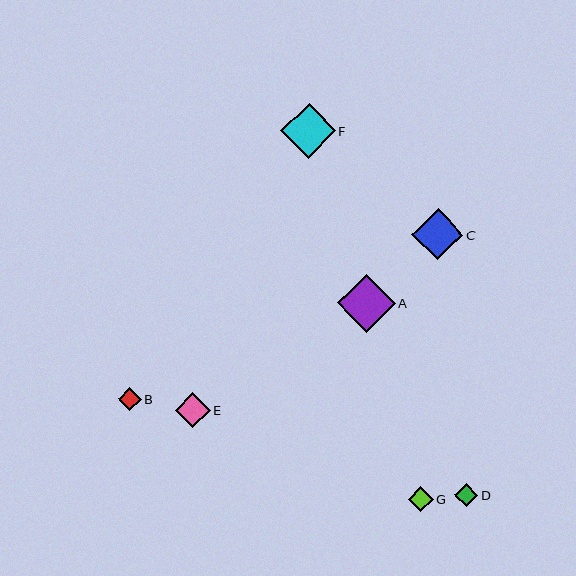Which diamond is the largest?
Diamond A is the largest with a size of approximately 58 pixels.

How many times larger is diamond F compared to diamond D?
Diamond F is approximately 2.3 times the size of diamond D.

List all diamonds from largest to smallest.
From largest to smallest: A, F, C, E, G, D, B.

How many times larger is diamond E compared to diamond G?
Diamond E is approximately 1.4 times the size of diamond G.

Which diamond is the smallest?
Diamond B is the smallest with a size of approximately 23 pixels.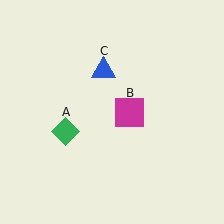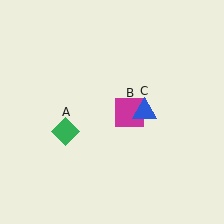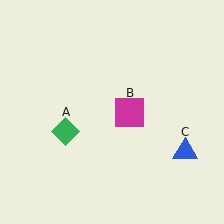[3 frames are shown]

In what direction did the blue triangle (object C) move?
The blue triangle (object C) moved down and to the right.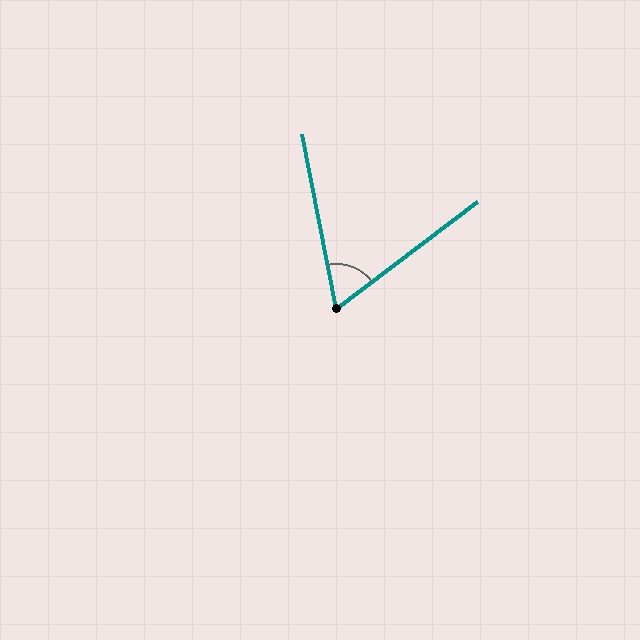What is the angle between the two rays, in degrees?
Approximately 64 degrees.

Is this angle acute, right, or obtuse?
It is acute.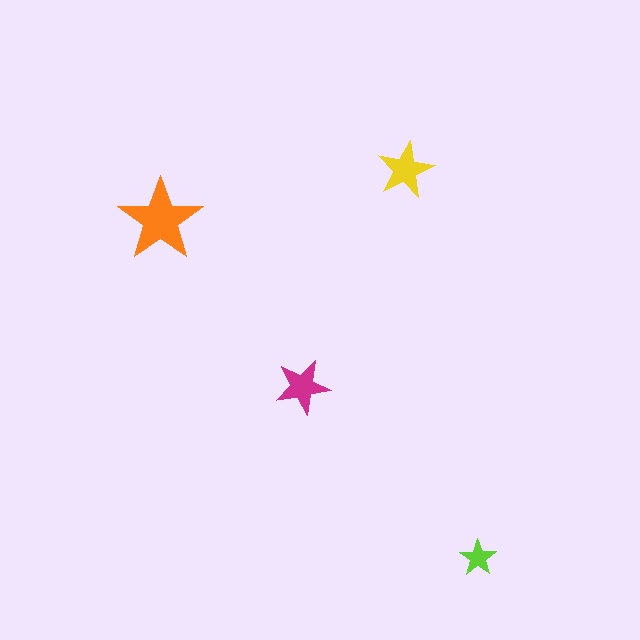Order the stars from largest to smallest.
the orange one, the yellow one, the magenta one, the lime one.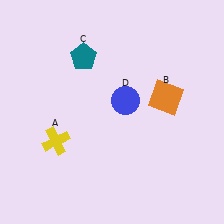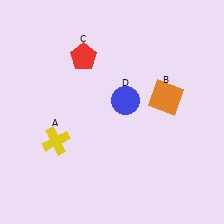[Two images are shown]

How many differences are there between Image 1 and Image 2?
There is 1 difference between the two images.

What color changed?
The pentagon (C) changed from teal in Image 1 to red in Image 2.